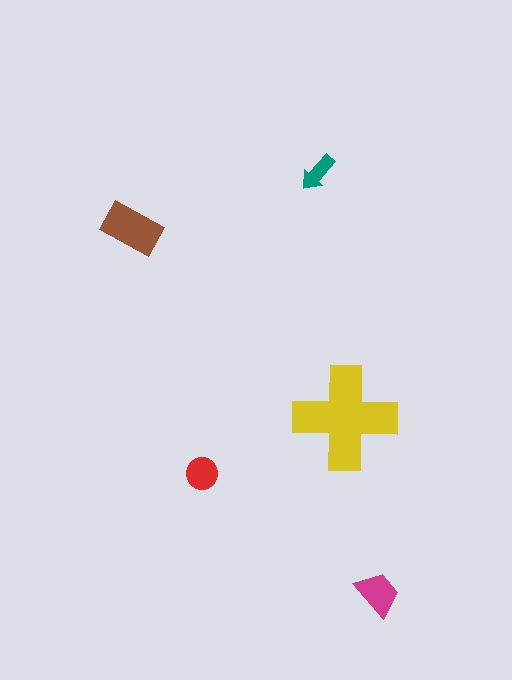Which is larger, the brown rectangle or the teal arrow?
The brown rectangle.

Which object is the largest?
The yellow cross.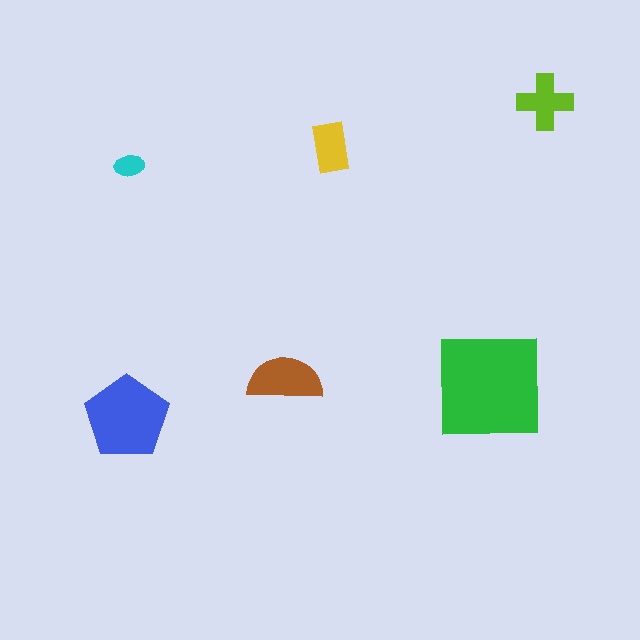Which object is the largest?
The green square.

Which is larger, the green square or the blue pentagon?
The green square.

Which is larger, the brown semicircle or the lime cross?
The brown semicircle.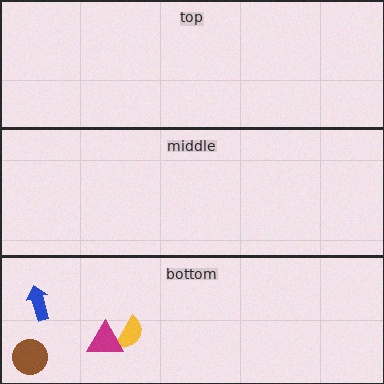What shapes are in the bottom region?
The yellow semicircle, the brown circle, the blue arrow, the magenta triangle.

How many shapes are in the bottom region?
4.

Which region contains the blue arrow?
The bottom region.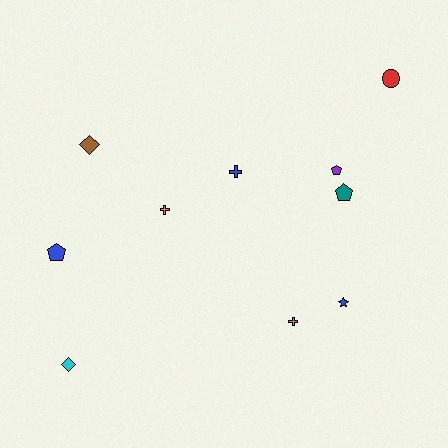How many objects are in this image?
There are 10 objects.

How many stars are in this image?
There is 1 star.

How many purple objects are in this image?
There is 1 purple object.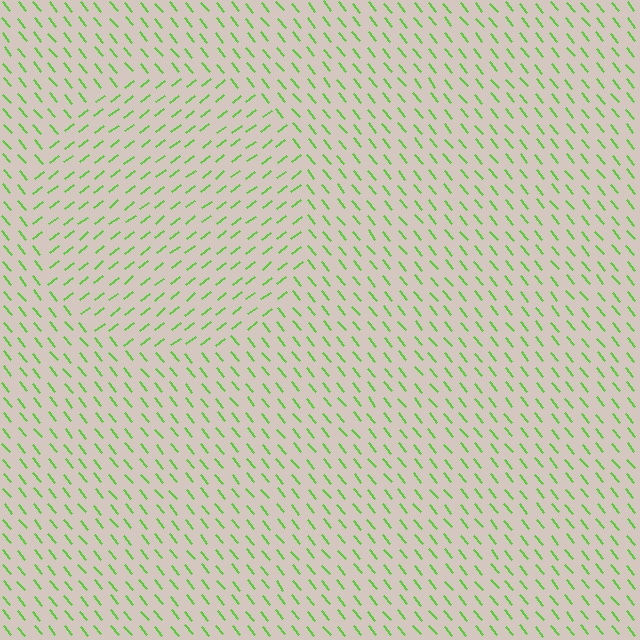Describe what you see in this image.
The image is filled with small lime line segments. A circle region in the image has lines oriented differently from the surrounding lines, creating a visible texture boundary.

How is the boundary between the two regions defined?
The boundary is defined purely by a change in line orientation (approximately 88 degrees difference). All lines are the same color and thickness.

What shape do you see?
I see a circle.